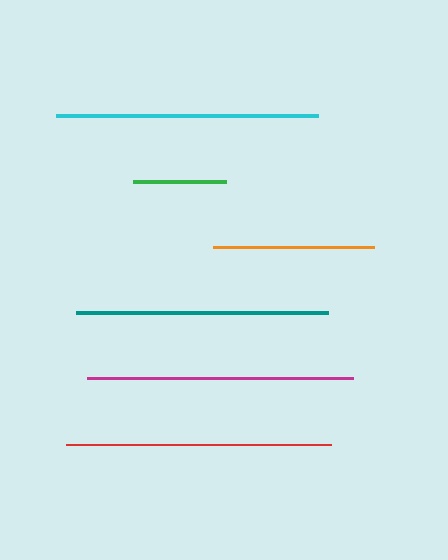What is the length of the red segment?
The red segment is approximately 265 pixels long.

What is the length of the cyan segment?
The cyan segment is approximately 261 pixels long.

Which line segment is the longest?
The magenta line is the longest at approximately 266 pixels.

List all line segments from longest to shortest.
From longest to shortest: magenta, red, cyan, teal, orange, green.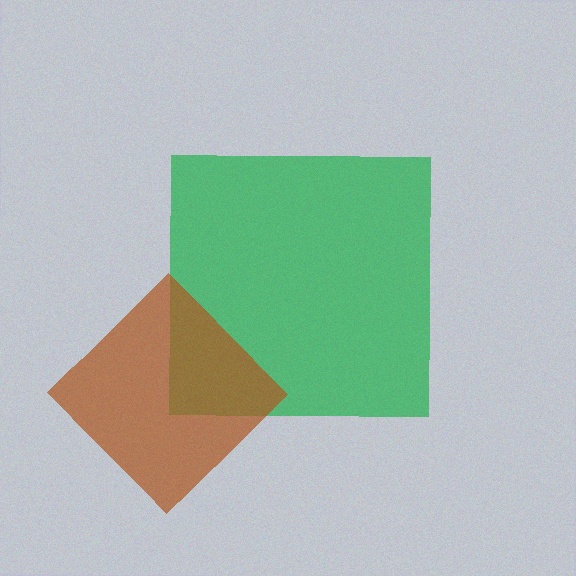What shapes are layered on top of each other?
The layered shapes are: a green square, a brown diamond.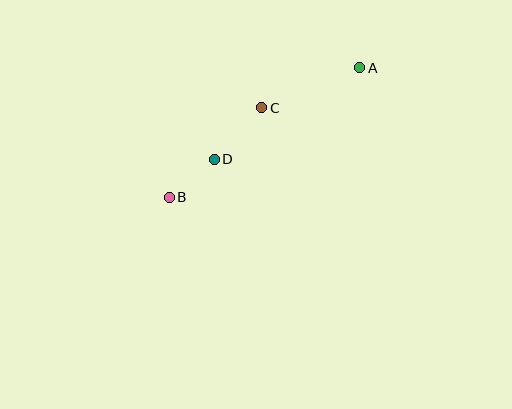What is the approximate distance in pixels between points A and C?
The distance between A and C is approximately 106 pixels.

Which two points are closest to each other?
Points B and D are closest to each other.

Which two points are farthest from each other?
Points A and B are farthest from each other.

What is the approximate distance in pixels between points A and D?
The distance between A and D is approximately 172 pixels.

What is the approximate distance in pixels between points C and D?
The distance between C and D is approximately 70 pixels.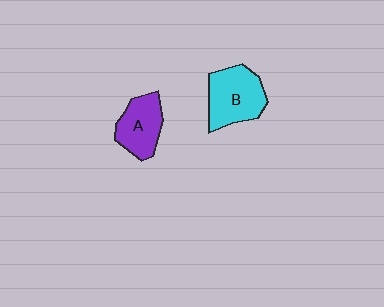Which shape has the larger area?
Shape B (cyan).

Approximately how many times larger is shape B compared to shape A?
Approximately 1.3 times.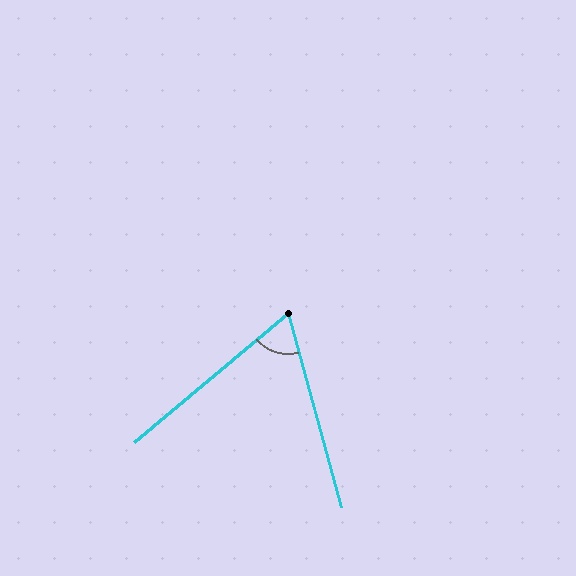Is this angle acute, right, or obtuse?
It is acute.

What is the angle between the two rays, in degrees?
Approximately 65 degrees.